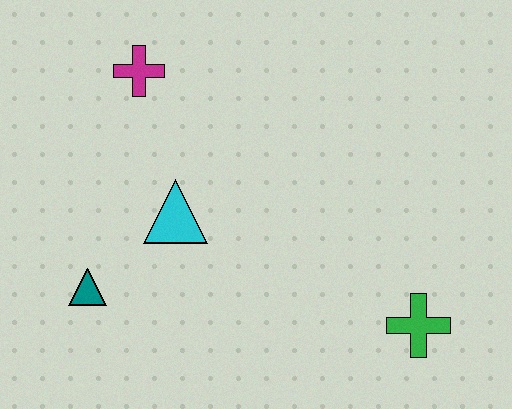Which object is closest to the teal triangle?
The cyan triangle is closest to the teal triangle.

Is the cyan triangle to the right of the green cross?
No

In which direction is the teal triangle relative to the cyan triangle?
The teal triangle is to the left of the cyan triangle.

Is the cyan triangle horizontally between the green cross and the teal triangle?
Yes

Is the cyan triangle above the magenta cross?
No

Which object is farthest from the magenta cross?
The green cross is farthest from the magenta cross.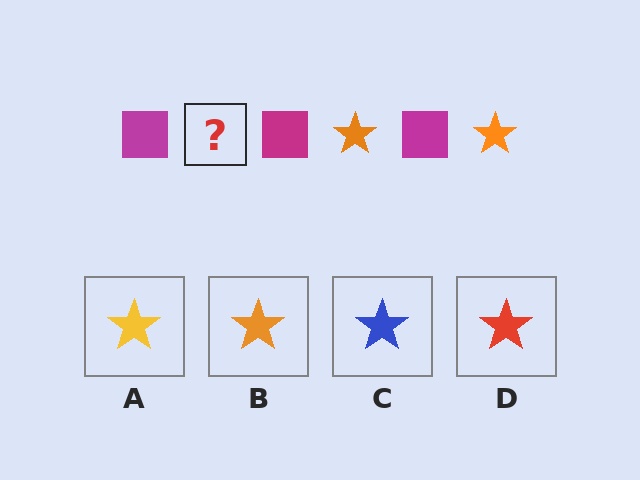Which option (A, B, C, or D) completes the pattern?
B.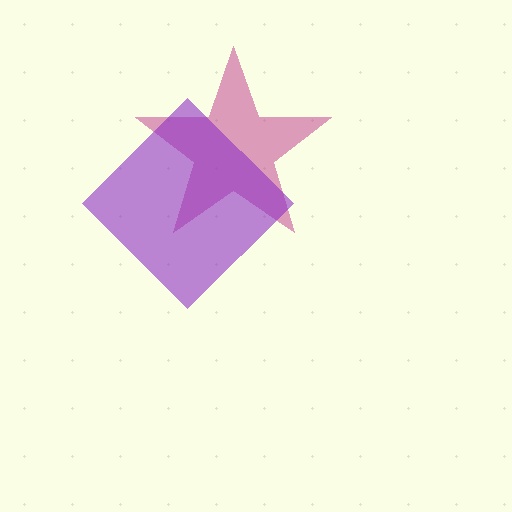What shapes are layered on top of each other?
The layered shapes are: a magenta star, a purple diamond.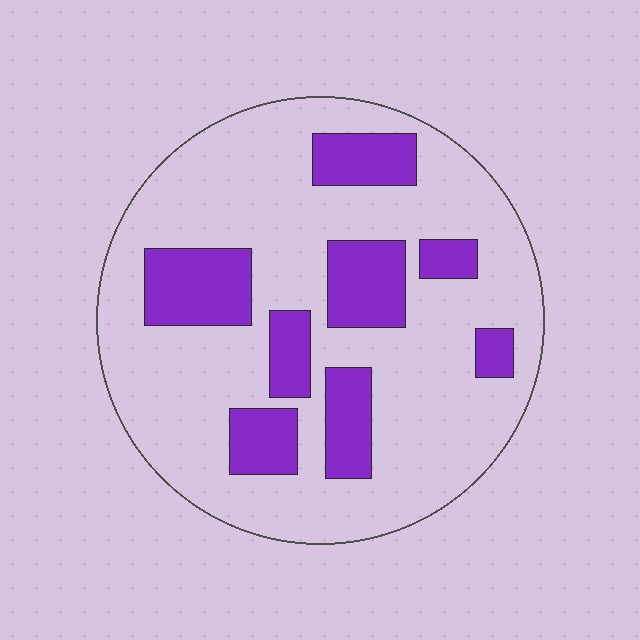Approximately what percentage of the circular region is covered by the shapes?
Approximately 25%.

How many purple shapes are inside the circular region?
8.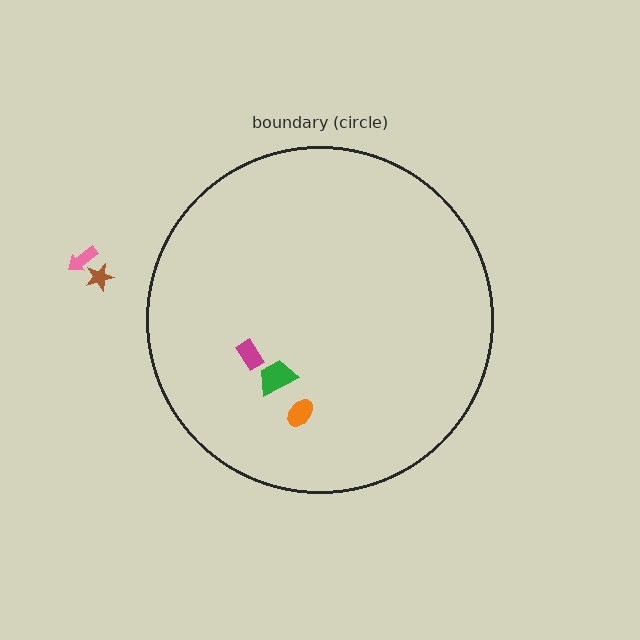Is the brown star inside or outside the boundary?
Outside.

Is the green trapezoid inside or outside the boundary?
Inside.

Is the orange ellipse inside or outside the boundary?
Inside.